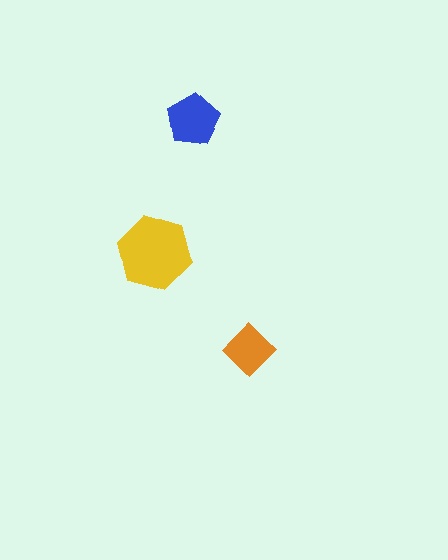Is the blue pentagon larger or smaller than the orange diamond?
Larger.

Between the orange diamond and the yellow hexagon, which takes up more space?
The yellow hexagon.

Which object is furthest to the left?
The yellow hexagon is leftmost.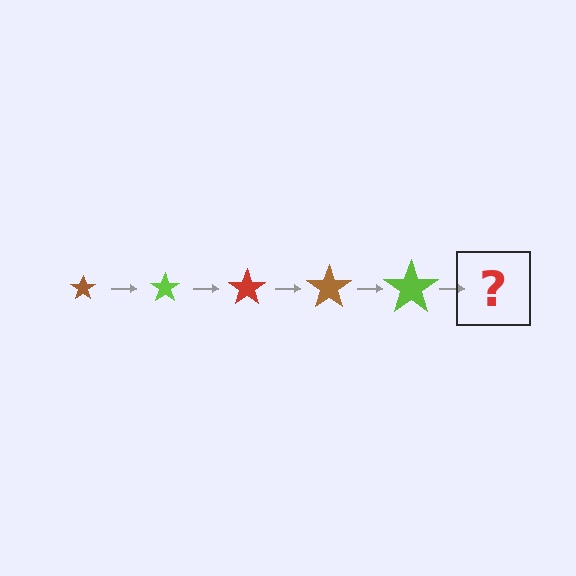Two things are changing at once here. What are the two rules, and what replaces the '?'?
The two rules are that the star grows larger each step and the color cycles through brown, lime, and red. The '?' should be a red star, larger than the previous one.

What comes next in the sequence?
The next element should be a red star, larger than the previous one.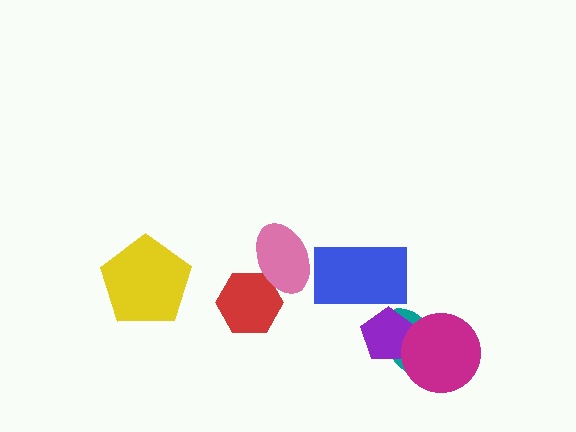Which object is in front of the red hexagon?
The pink ellipse is in front of the red hexagon.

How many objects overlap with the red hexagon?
1 object overlaps with the red hexagon.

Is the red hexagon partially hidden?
Yes, it is partially covered by another shape.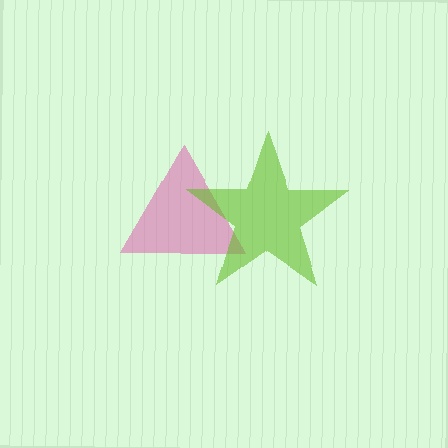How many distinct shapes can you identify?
There are 2 distinct shapes: a pink triangle, a lime star.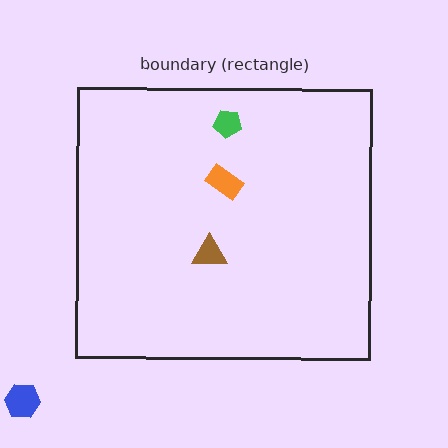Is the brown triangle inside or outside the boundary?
Inside.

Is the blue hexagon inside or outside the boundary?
Outside.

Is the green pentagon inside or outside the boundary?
Inside.